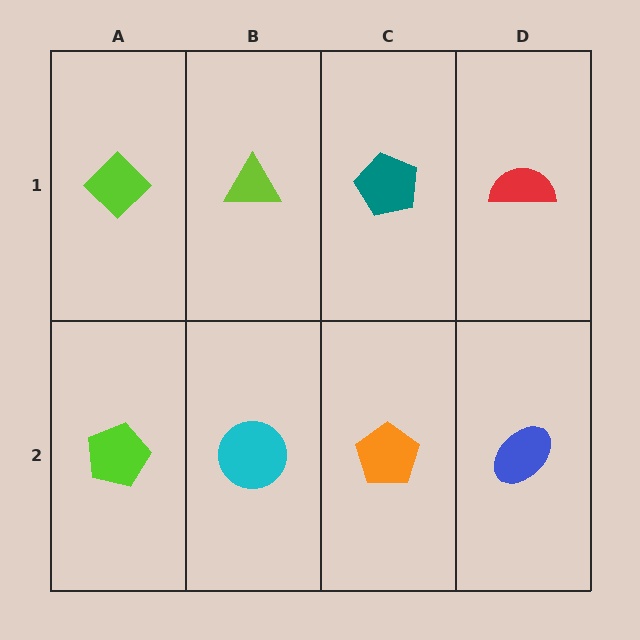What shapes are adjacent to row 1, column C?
An orange pentagon (row 2, column C), a lime triangle (row 1, column B), a red semicircle (row 1, column D).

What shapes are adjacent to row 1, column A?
A lime pentagon (row 2, column A), a lime triangle (row 1, column B).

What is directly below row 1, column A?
A lime pentagon.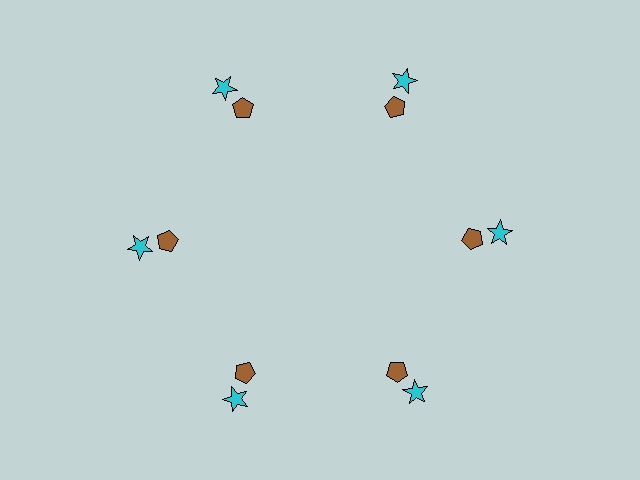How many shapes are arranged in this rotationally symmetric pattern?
There are 12 shapes, arranged in 6 groups of 2.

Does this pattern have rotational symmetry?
Yes, this pattern has 6-fold rotational symmetry. It looks the same after rotating 60 degrees around the center.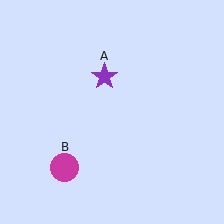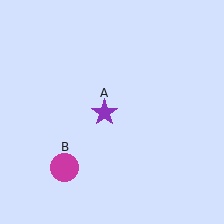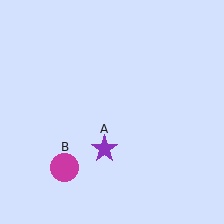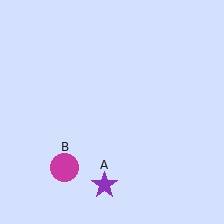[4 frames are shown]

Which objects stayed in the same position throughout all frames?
Magenta circle (object B) remained stationary.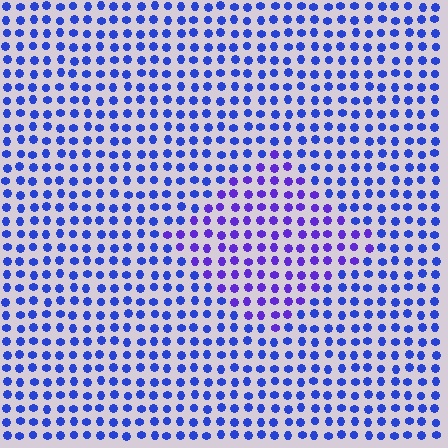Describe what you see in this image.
The image is filled with small blue elements in a uniform arrangement. A diamond-shaped region is visible where the elements are tinted to a slightly different hue, forming a subtle color boundary.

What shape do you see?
I see a diamond.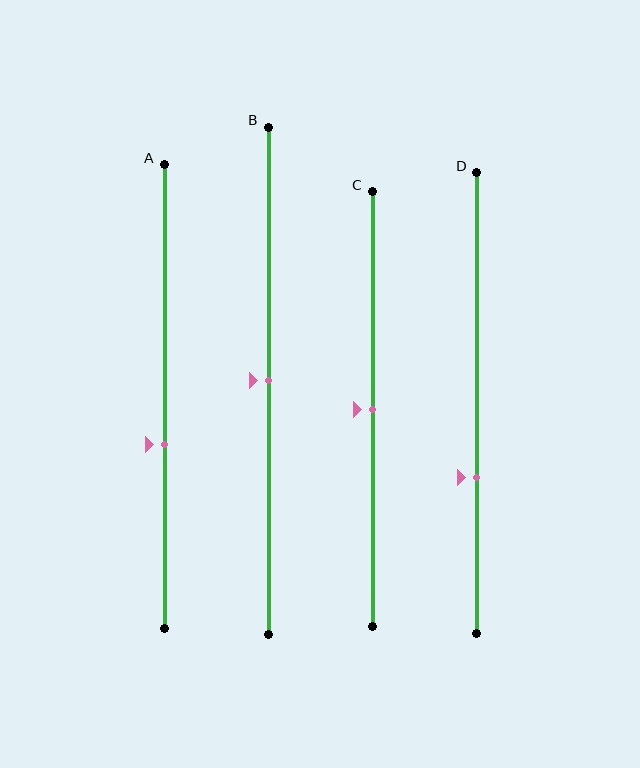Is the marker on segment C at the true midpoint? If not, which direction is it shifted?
Yes, the marker on segment C is at the true midpoint.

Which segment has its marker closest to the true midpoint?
Segment B has its marker closest to the true midpoint.